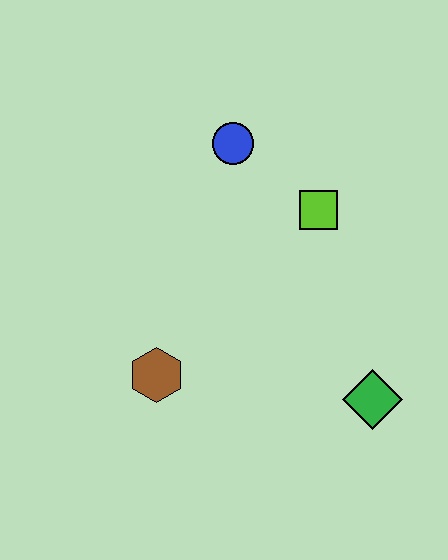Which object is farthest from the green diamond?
The blue circle is farthest from the green diamond.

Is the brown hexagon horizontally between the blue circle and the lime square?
No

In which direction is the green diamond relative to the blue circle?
The green diamond is below the blue circle.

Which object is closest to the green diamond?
The lime square is closest to the green diamond.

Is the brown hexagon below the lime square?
Yes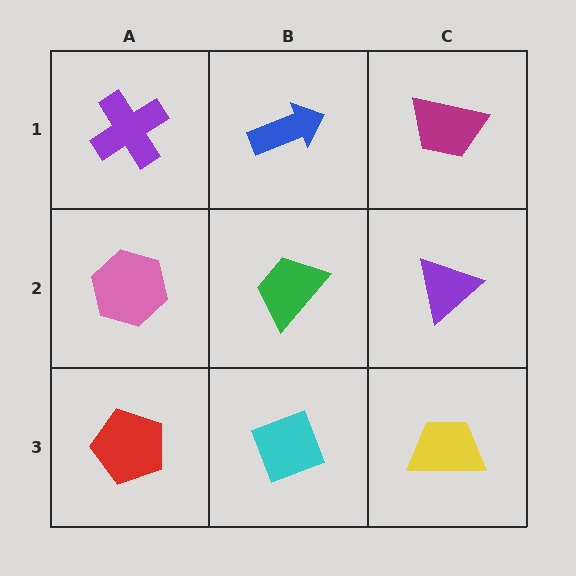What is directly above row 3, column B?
A green trapezoid.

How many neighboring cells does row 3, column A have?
2.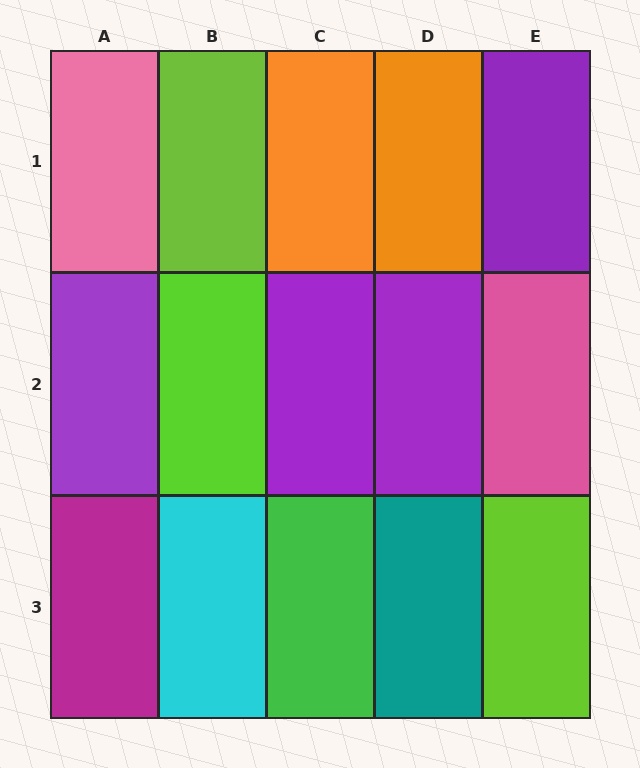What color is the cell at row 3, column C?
Green.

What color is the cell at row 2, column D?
Purple.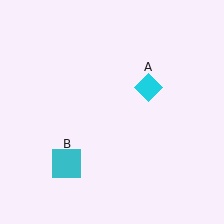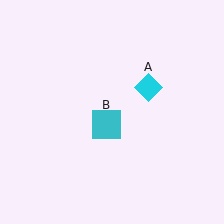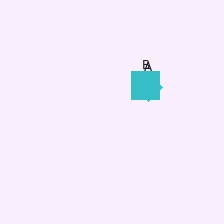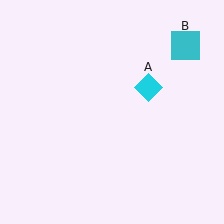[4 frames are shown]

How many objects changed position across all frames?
1 object changed position: cyan square (object B).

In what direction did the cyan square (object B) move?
The cyan square (object B) moved up and to the right.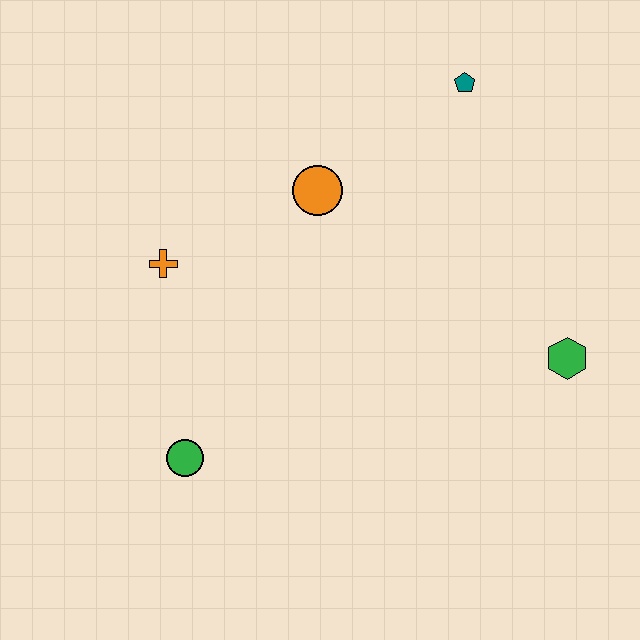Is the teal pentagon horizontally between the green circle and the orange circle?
No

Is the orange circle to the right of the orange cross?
Yes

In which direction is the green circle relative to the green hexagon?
The green circle is to the left of the green hexagon.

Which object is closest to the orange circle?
The orange cross is closest to the orange circle.